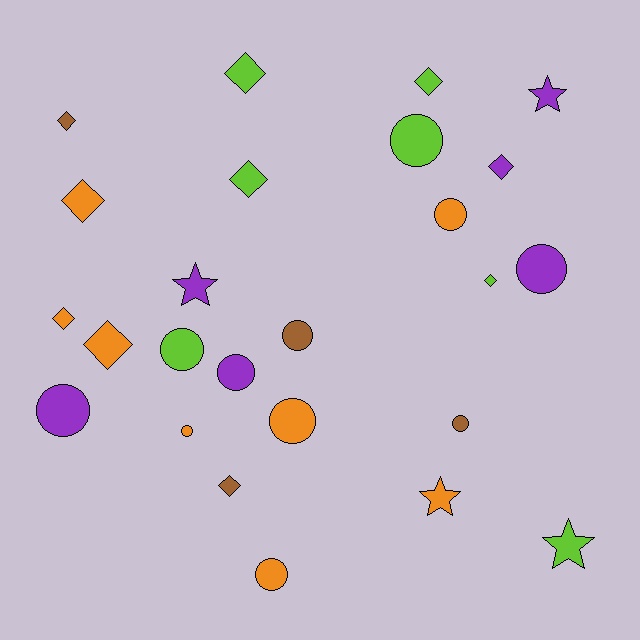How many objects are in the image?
There are 25 objects.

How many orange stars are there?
There is 1 orange star.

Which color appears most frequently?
Orange, with 8 objects.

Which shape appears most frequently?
Circle, with 11 objects.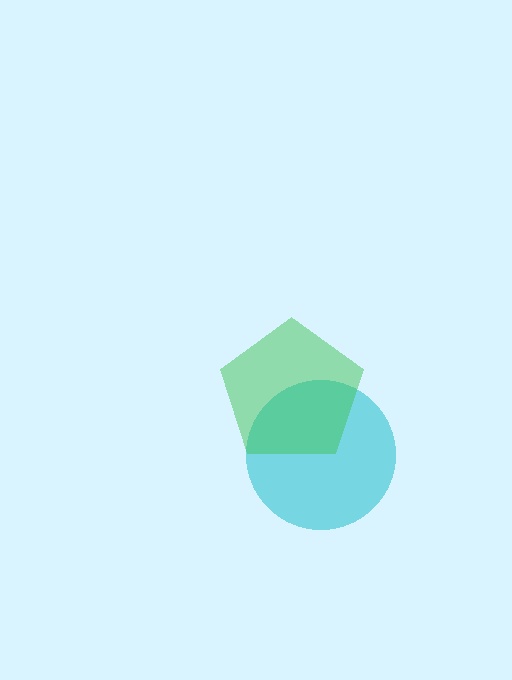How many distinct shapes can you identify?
There are 2 distinct shapes: a cyan circle, a green pentagon.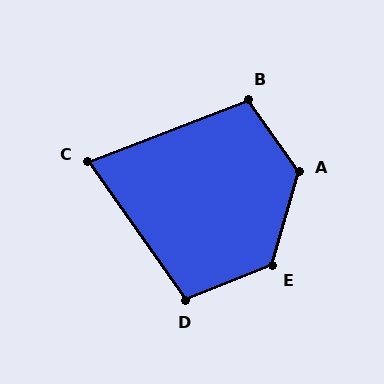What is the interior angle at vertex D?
Approximately 103 degrees (obtuse).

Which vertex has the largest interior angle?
A, at approximately 129 degrees.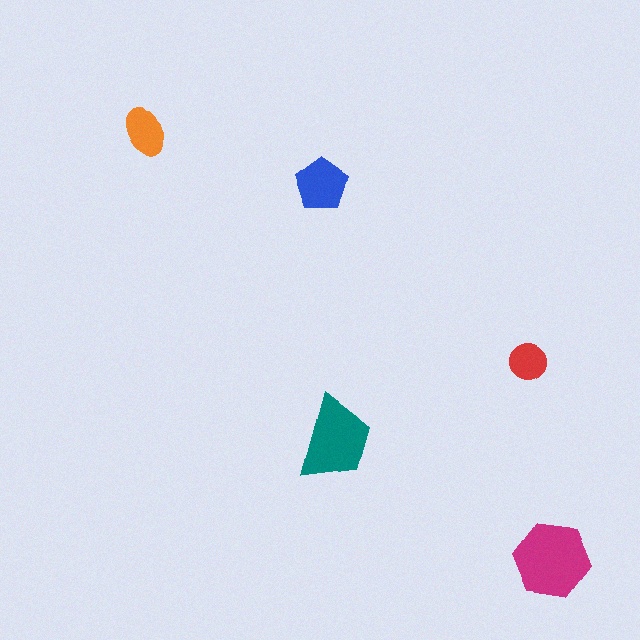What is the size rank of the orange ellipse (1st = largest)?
4th.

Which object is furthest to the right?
The magenta hexagon is rightmost.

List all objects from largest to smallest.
The magenta hexagon, the teal trapezoid, the blue pentagon, the orange ellipse, the red circle.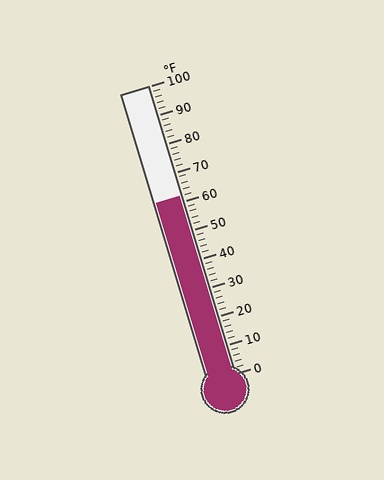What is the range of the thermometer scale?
The thermometer scale ranges from 0°F to 100°F.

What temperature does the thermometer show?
The thermometer shows approximately 62°F.